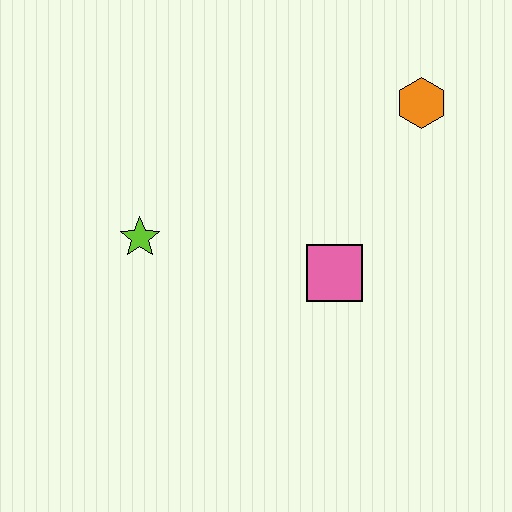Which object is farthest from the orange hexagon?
The lime star is farthest from the orange hexagon.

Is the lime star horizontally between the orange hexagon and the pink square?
No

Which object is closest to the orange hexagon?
The pink square is closest to the orange hexagon.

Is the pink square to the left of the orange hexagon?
Yes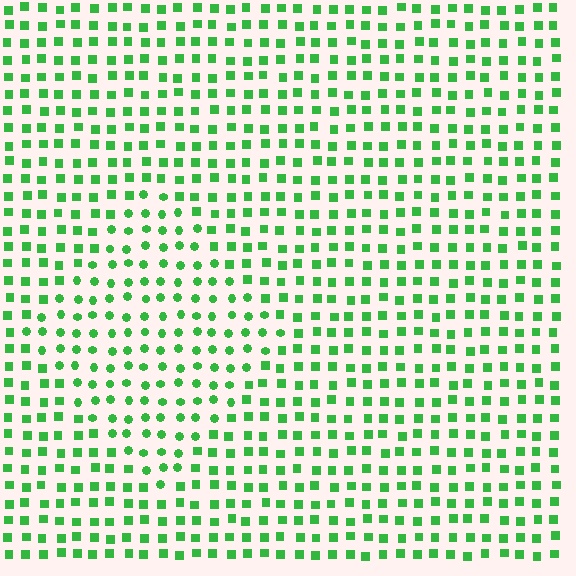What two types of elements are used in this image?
The image uses circles inside the diamond region and squares outside it.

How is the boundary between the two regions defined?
The boundary is defined by a change in element shape: circles inside vs. squares outside. All elements share the same color and spacing.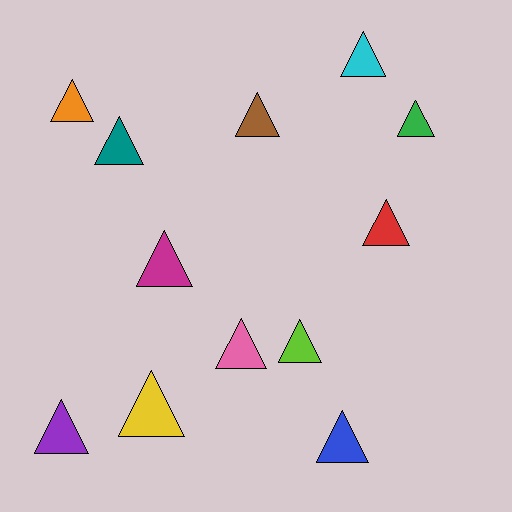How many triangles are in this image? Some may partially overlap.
There are 12 triangles.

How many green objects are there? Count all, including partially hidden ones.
There is 1 green object.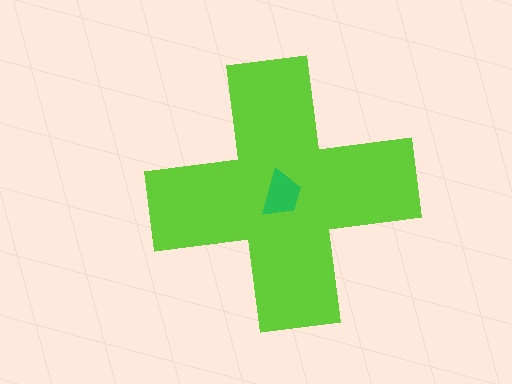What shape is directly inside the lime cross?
The green trapezoid.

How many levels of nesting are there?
2.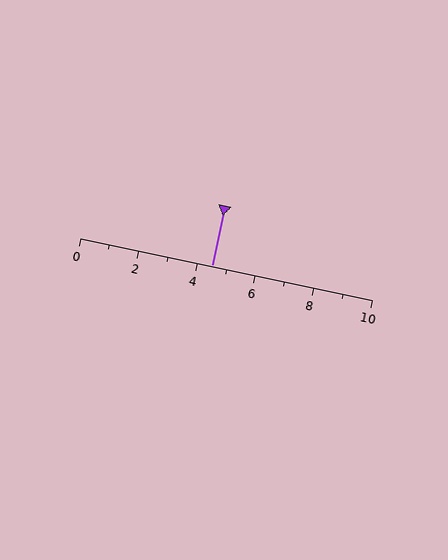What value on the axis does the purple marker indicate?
The marker indicates approximately 4.5.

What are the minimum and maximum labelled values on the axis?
The axis runs from 0 to 10.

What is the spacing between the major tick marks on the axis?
The major ticks are spaced 2 apart.